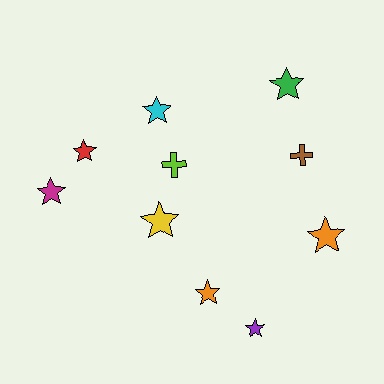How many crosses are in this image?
There are 2 crosses.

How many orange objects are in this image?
There are 2 orange objects.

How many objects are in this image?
There are 10 objects.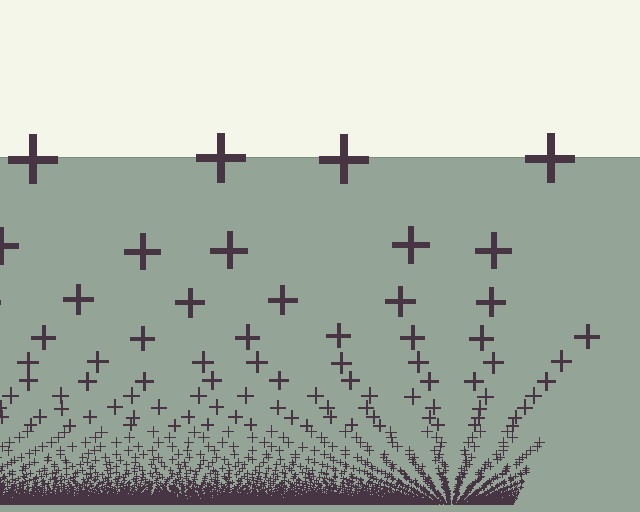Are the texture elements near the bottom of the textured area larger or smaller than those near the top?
Smaller. The gradient is inverted — elements near the bottom are smaller and denser.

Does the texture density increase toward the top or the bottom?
Density increases toward the bottom.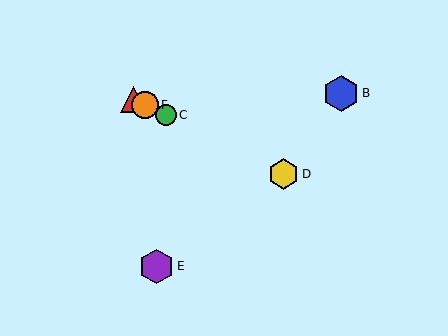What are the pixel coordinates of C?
Object C is at (166, 115).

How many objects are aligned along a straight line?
4 objects (A, C, D, F) are aligned along a straight line.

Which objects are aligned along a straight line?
Objects A, C, D, F are aligned along a straight line.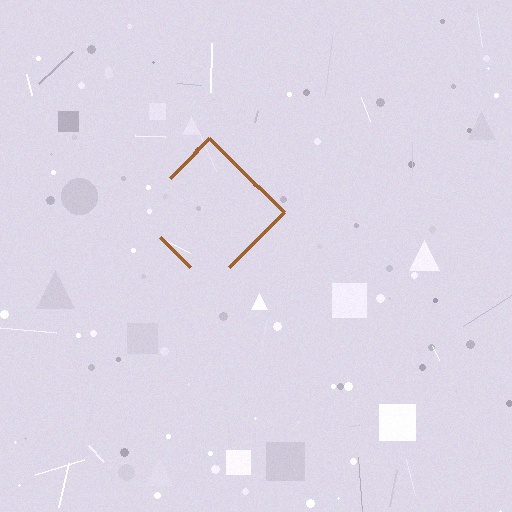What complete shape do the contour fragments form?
The contour fragments form a diamond.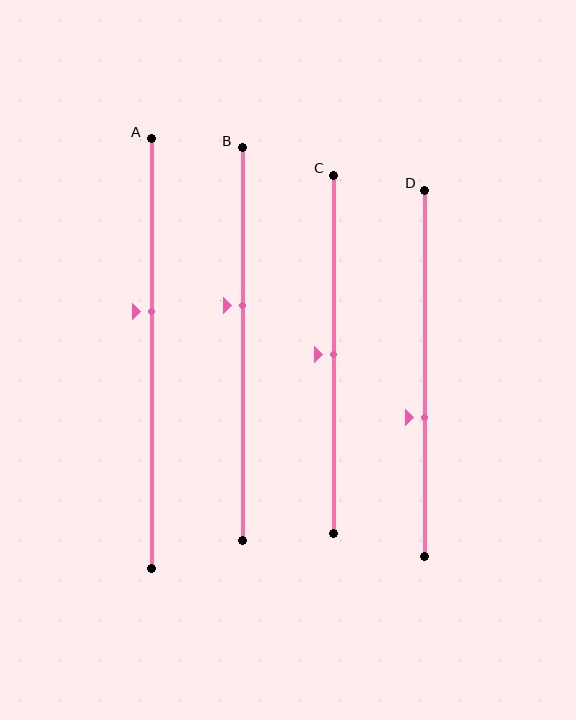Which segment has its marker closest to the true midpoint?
Segment C has its marker closest to the true midpoint.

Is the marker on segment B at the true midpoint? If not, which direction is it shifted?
No, the marker on segment B is shifted upward by about 10% of the segment length.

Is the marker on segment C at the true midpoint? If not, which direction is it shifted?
Yes, the marker on segment C is at the true midpoint.